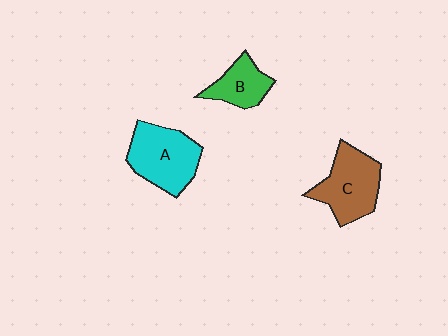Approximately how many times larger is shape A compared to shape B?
Approximately 1.7 times.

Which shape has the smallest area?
Shape B (green).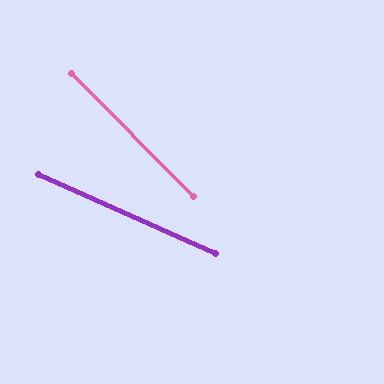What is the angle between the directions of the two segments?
Approximately 21 degrees.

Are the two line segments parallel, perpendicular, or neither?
Neither parallel nor perpendicular — they differ by about 21°.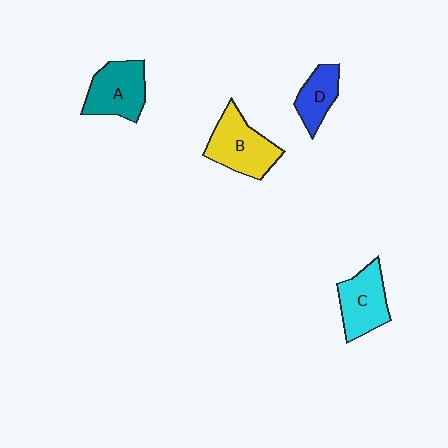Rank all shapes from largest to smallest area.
From largest to smallest: B (yellow), A (teal), C (cyan), D (blue).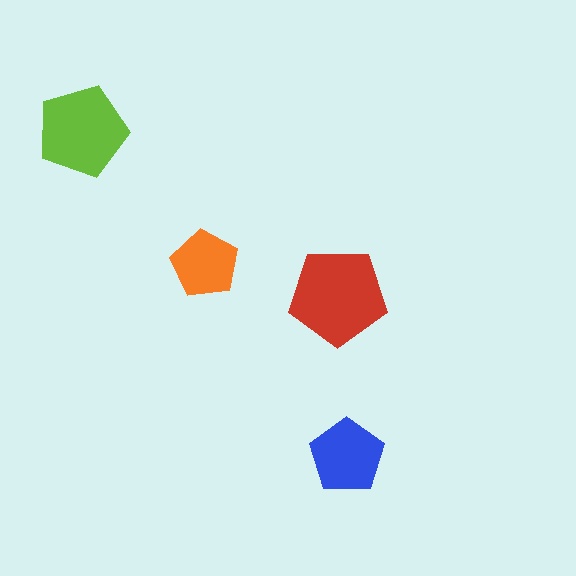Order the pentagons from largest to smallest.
the red one, the lime one, the blue one, the orange one.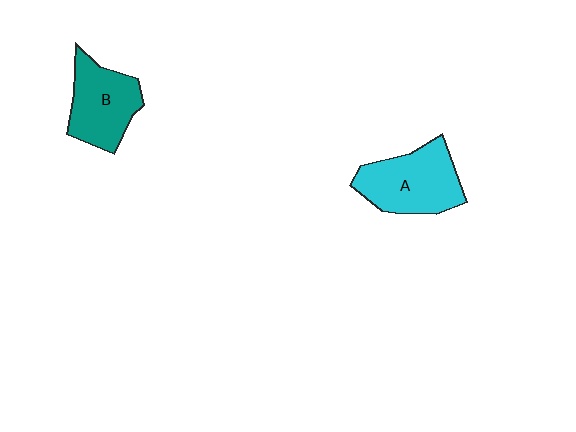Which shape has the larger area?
Shape A (cyan).